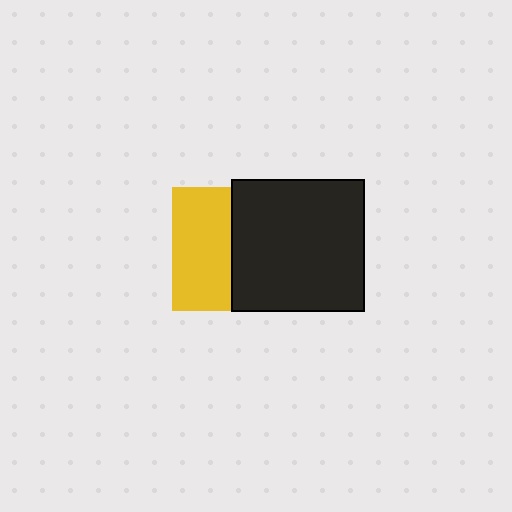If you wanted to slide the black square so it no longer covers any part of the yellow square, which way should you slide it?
Slide it right — that is the most direct way to separate the two shapes.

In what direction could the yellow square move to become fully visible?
The yellow square could move left. That would shift it out from behind the black square entirely.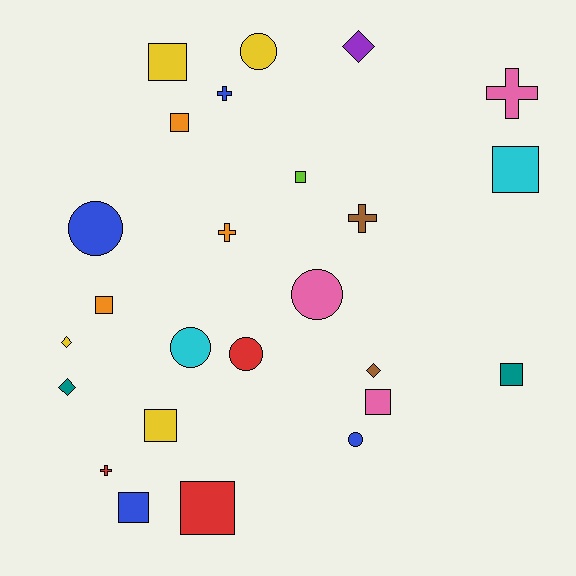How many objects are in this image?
There are 25 objects.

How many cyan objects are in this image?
There are 2 cyan objects.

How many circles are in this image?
There are 6 circles.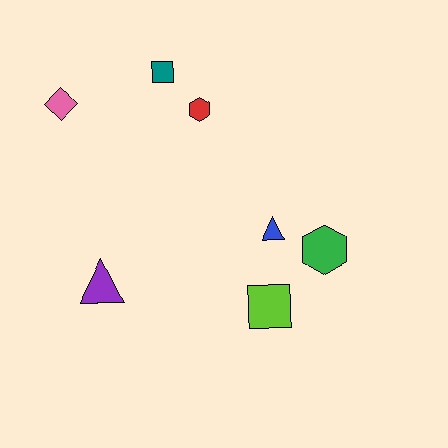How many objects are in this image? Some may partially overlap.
There are 7 objects.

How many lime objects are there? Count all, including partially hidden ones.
There is 1 lime object.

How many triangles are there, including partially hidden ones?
There are 2 triangles.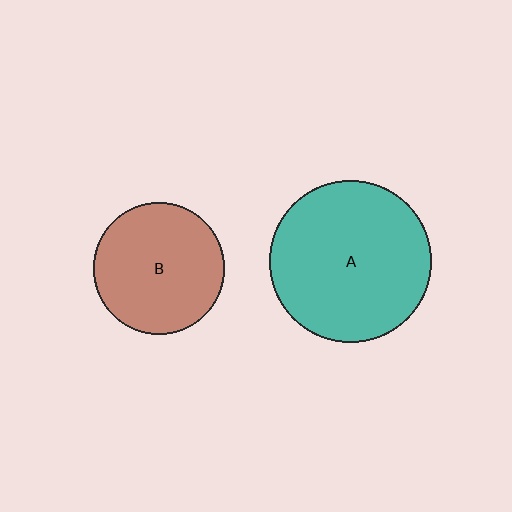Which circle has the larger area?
Circle A (teal).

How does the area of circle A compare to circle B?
Approximately 1.5 times.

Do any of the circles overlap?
No, none of the circles overlap.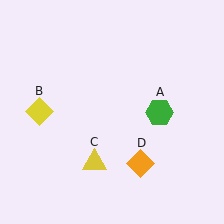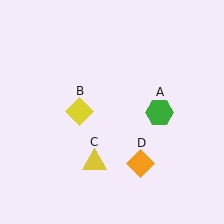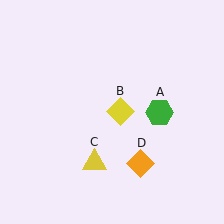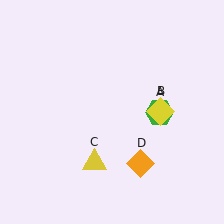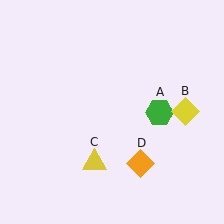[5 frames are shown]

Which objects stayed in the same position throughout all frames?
Green hexagon (object A) and yellow triangle (object C) and orange diamond (object D) remained stationary.